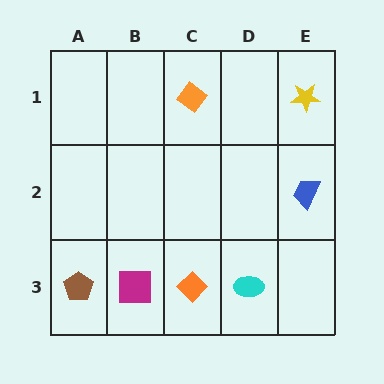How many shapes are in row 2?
1 shape.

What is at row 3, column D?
A cyan ellipse.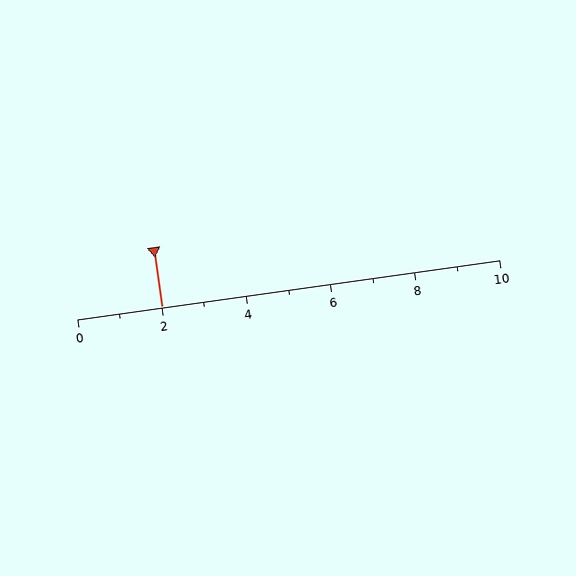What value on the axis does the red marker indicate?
The marker indicates approximately 2.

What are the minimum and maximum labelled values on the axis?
The axis runs from 0 to 10.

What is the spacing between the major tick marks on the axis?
The major ticks are spaced 2 apart.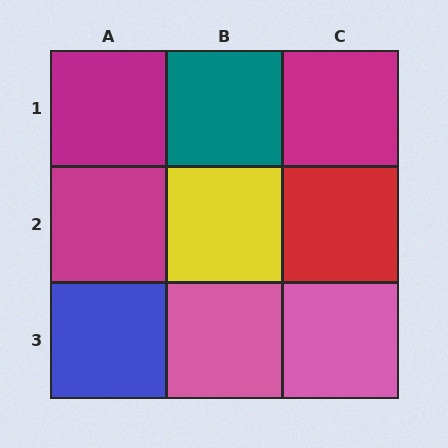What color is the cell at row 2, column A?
Magenta.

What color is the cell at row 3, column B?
Pink.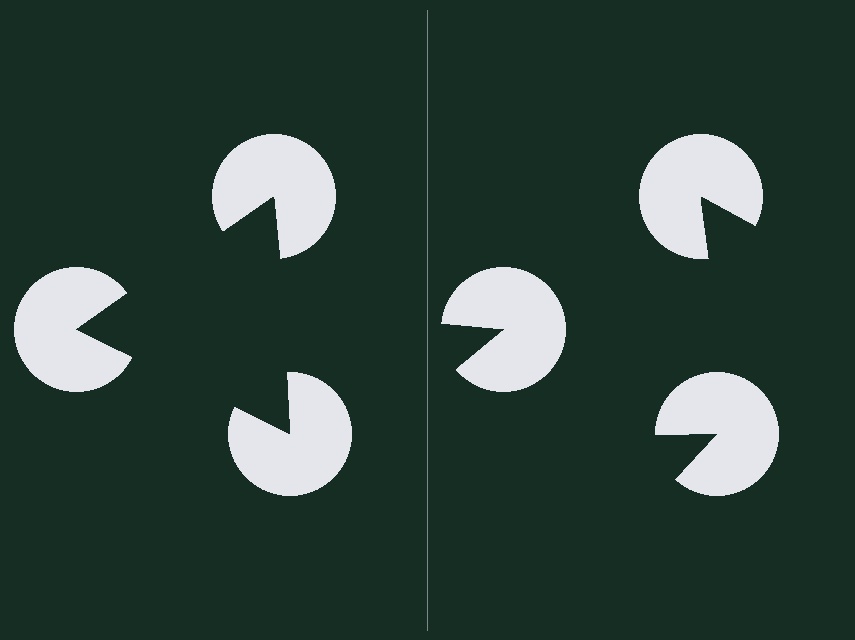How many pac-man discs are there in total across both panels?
6 — 3 on each side.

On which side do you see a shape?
An illusory triangle appears on the left side. On the right side the wedge cuts are rotated, so no coherent shape forms.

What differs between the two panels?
The pac-man discs are positioned identically on both sides; only the wedge orientations differ. On the left they align to a triangle; on the right they are misaligned.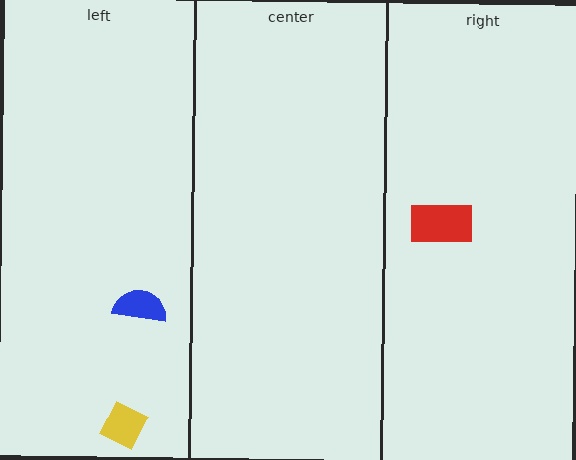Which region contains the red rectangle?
The right region.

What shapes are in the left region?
The blue semicircle, the yellow diamond.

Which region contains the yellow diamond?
The left region.